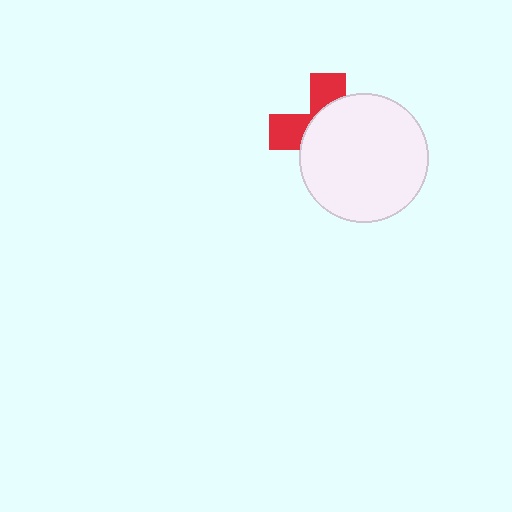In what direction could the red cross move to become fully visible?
The red cross could move toward the upper-left. That would shift it out from behind the white circle entirely.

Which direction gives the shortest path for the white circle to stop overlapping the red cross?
Moving toward the lower-right gives the shortest separation.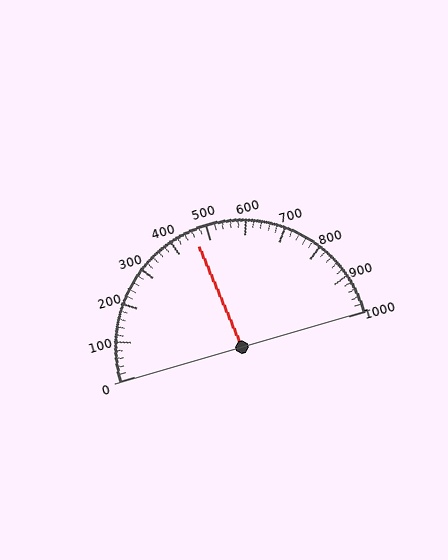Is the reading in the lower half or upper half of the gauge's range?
The reading is in the lower half of the range (0 to 1000).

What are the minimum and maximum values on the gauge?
The gauge ranges from 0 to 1000.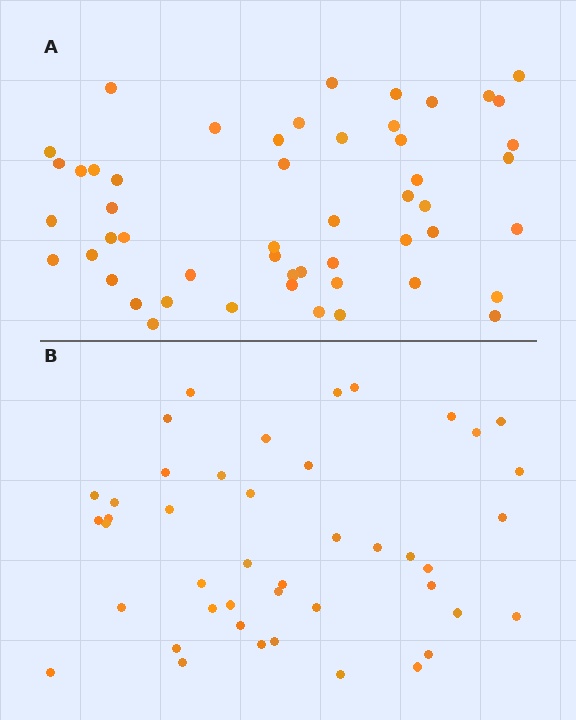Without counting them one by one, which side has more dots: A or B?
Region A (the top region) has more dots.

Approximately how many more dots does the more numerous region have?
Region A has roughly 8 or so more dots than region B.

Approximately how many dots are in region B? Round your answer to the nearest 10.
About 40 dots. (The exact count is 44, which rounds to 40.)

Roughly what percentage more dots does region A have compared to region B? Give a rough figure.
About 20% more.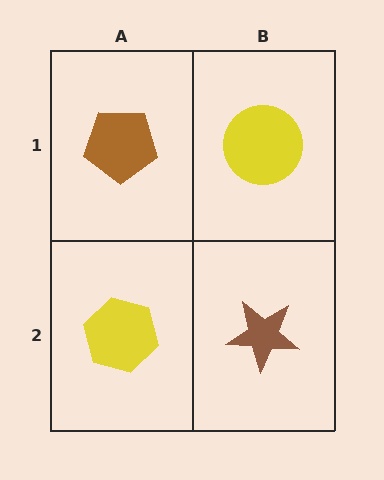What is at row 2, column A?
A yellow hexagon.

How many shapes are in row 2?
2 shapes.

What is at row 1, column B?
A yellow circle.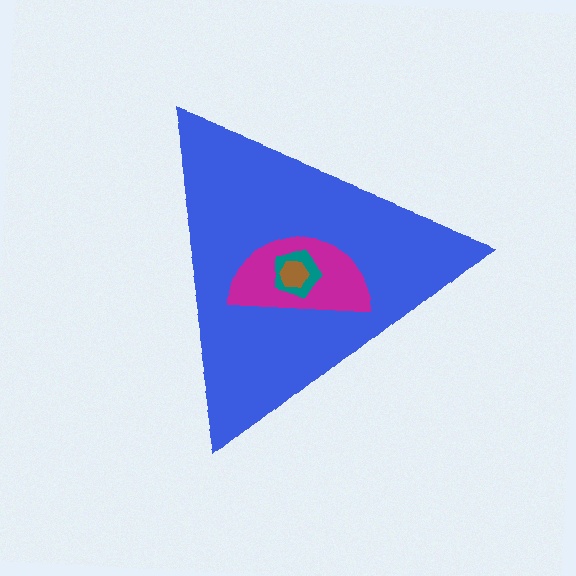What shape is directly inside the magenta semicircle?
The teal pentagon.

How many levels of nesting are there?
4.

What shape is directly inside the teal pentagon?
The brown hexagon.